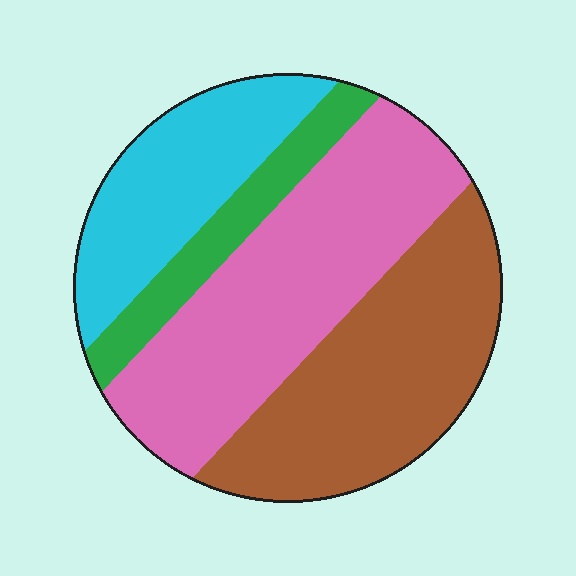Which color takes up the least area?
Green, at roughly 10%.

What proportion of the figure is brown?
Brown covers 32% of the figure.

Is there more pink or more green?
Pink.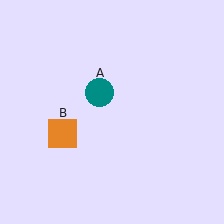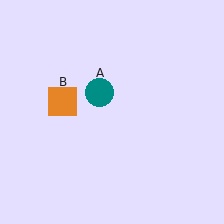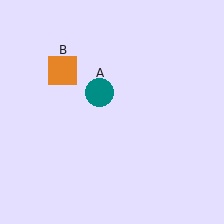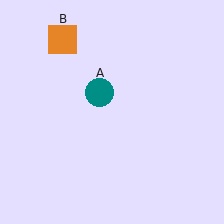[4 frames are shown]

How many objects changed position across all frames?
1 object changed position: orange square (object B).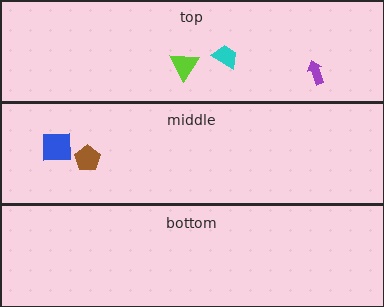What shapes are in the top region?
The purple arrow, the cyan trapezoid, the lime triangle.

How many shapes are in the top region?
3.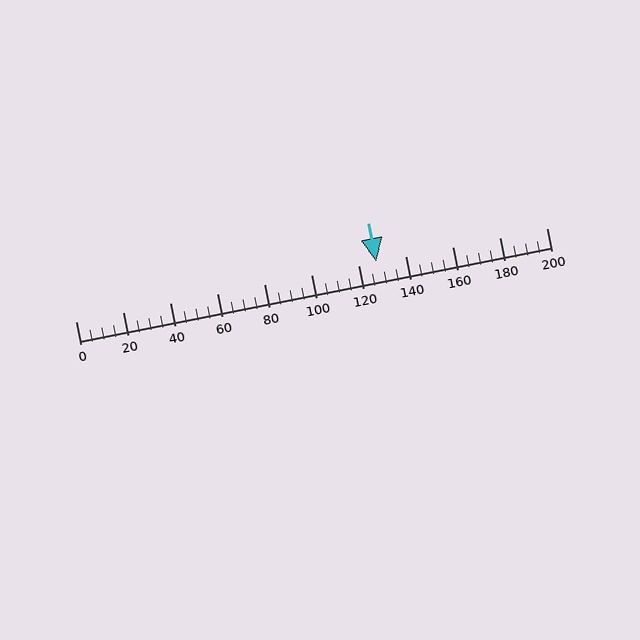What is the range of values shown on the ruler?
The ruler shows values from 0 to 200.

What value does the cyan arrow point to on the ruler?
The cyan arrow points to approximately 128.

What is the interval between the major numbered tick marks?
The major tick marks are spaced 20 units apart.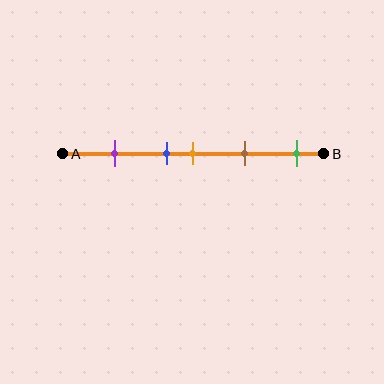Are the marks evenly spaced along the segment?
No, the marks are not evenly spaced.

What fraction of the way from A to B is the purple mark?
The purple mark is approximately 20% (0.2) of the way from A to B.